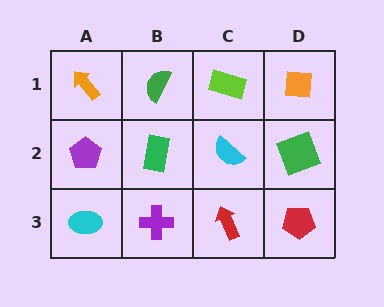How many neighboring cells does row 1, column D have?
2.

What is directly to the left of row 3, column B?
A cyan ellipse.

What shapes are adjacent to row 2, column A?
An orange arrow (row 1, column A), a cyan ellipse (row 3, column A), a green rectangle (row 2, column B).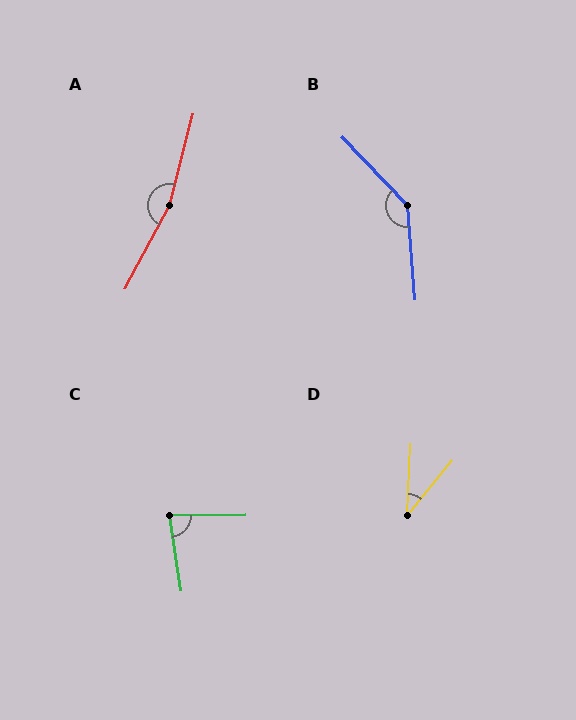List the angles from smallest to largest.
D (36°), C (82°), B (141°), A (166°).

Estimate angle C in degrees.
Approximately 82 degrees.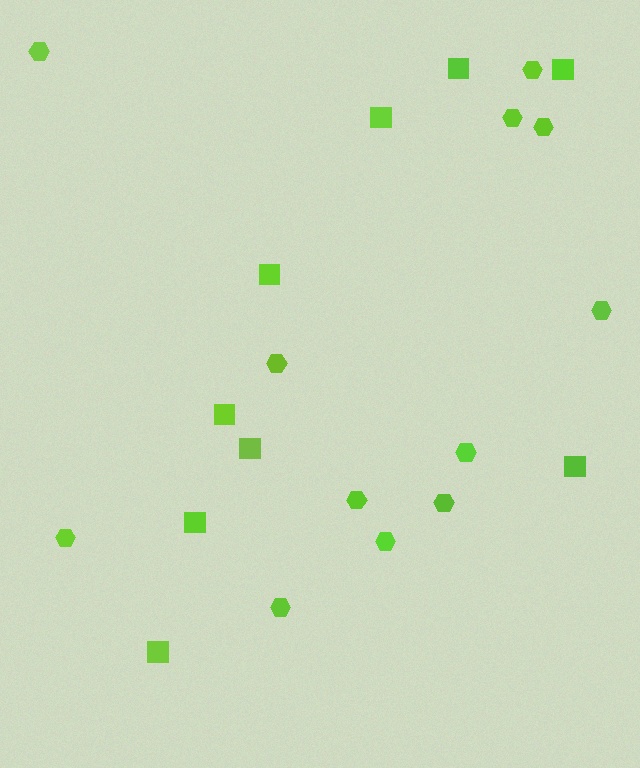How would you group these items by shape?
There are 2 groups: one group of squares (9) and one group of hexagons (12).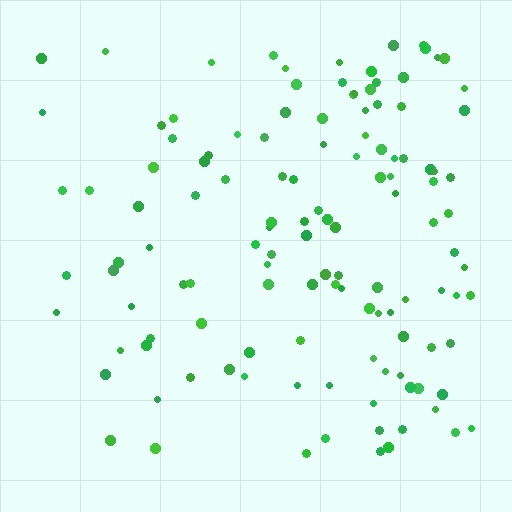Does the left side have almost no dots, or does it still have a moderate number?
Still a moderate number, just noticeably fewer than the right.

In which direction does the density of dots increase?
From left to right, with the right side densest.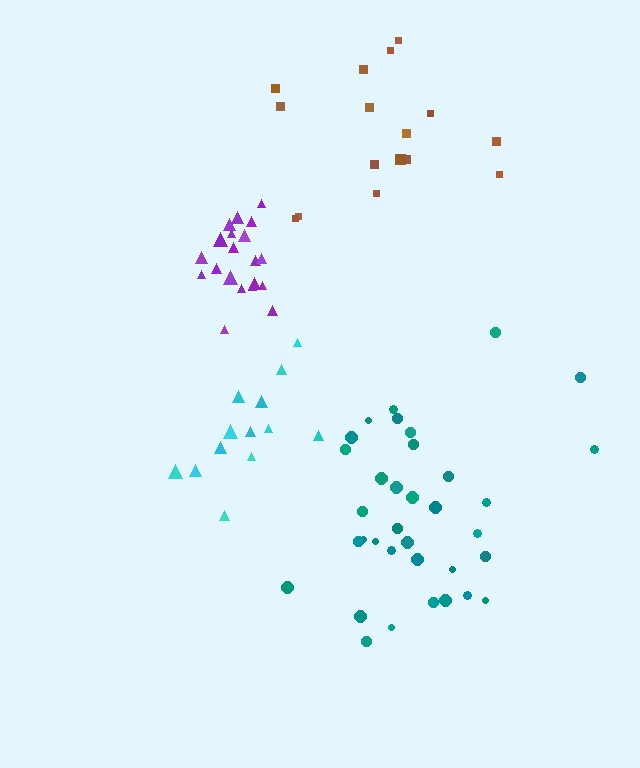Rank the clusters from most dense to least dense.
purple, teal, cyan, brown.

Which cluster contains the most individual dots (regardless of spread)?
Teal (35).